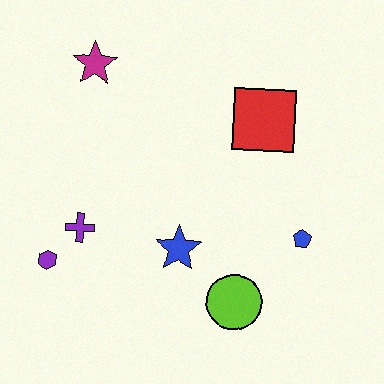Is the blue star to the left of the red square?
Yes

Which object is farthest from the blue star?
The magenta star is farthest from the blue star.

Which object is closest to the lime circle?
The blue star is closest to the lime circle.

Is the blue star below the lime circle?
No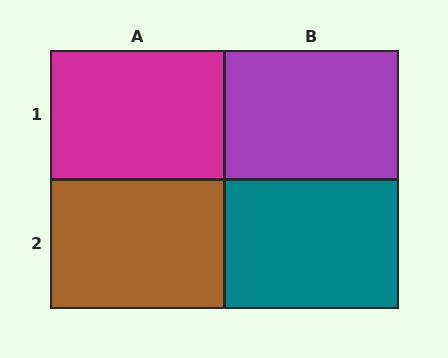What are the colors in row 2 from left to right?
Brown, teal.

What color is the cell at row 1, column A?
Magenta.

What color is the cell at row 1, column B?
Purple.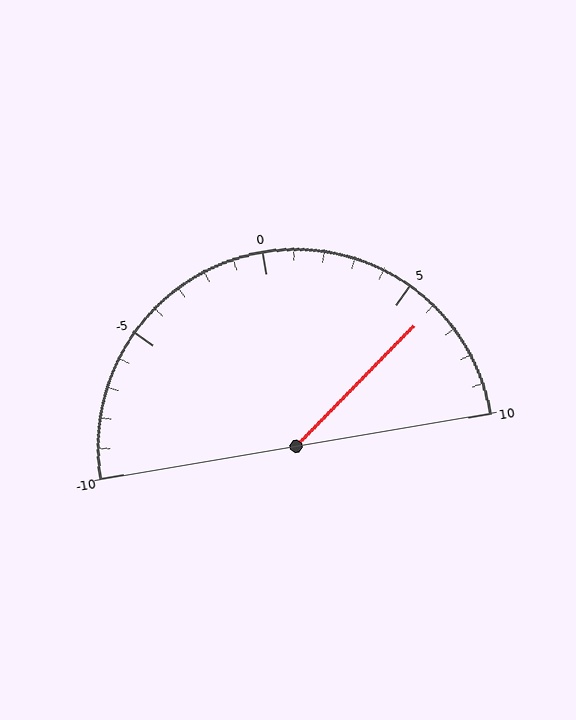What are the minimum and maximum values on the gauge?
The gauge ranges from -10 to 10.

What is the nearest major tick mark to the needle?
The nearest major tick mark is 5.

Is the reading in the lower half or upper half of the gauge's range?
The reading is in the upper half of the range (-10 to 10).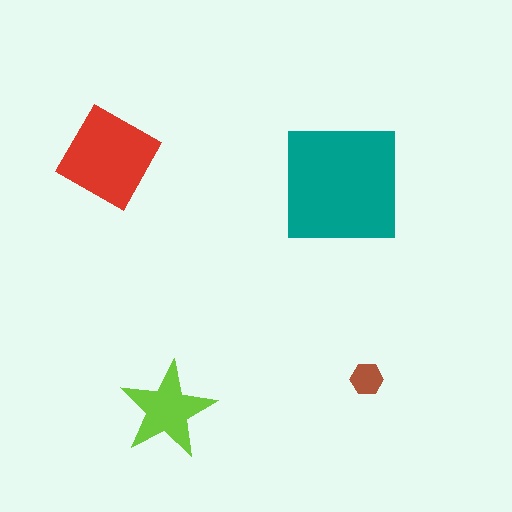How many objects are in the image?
There are 4 objects in the image.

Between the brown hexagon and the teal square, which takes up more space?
The teal square.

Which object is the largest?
The teal square.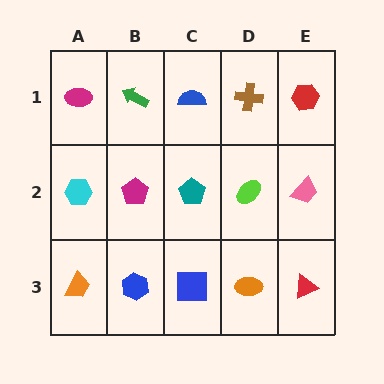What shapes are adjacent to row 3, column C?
A teal pentagon (row 2, column C), a blue hexagon (row 3, column B), an orange ellipse (row 3, column D).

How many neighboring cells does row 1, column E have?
2.